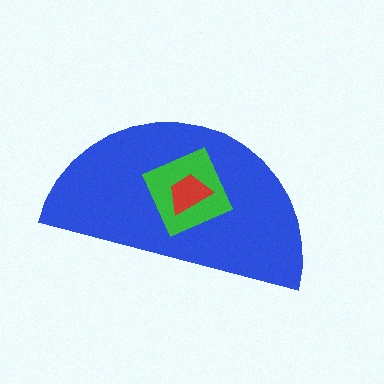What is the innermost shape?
The red trapezoid.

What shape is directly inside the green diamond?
The red trapezoid.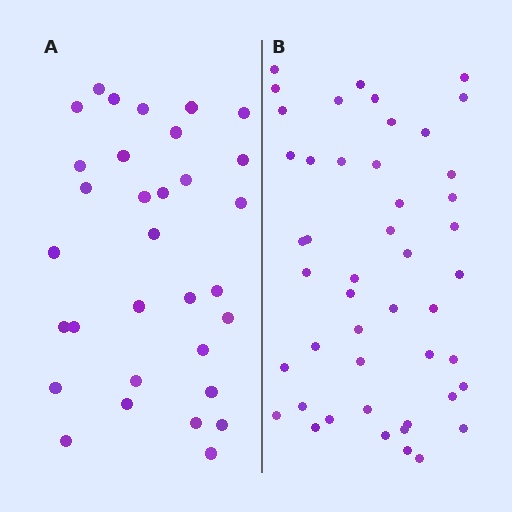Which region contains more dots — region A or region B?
Region B (the right region) has more dots.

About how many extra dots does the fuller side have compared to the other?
Region B has approximately 15 more dots than region A.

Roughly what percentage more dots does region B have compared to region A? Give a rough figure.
About 45% more.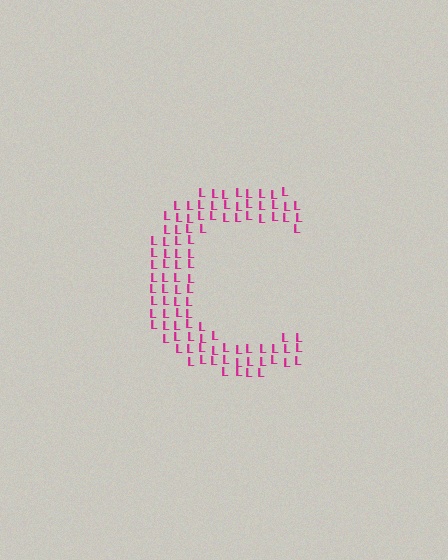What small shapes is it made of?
It is made of small letter L's.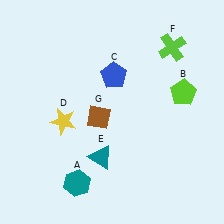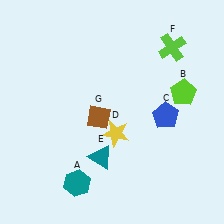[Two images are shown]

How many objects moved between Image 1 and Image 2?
2 objects moved between the two images.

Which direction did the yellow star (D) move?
The yellow star (D) moved right.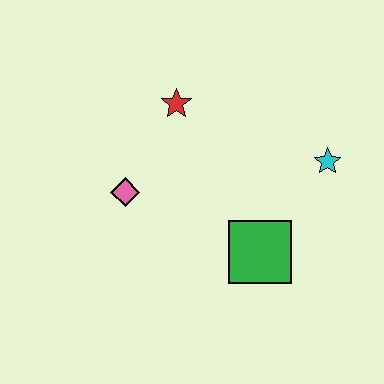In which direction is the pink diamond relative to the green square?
The pink diamond is to the left of the green square.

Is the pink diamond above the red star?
No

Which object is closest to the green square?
The cyan star is closest to the green square.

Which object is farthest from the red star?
The green square is farthest from the red star.